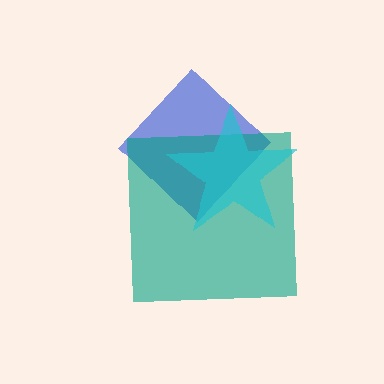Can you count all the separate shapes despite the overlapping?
Yes, there are 3 separate shapes.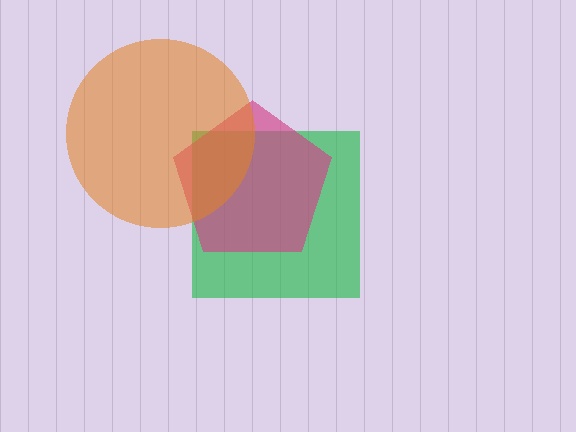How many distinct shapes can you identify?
There are 3 distinct shapes: a green square, a magenta pentagon, an orange circle.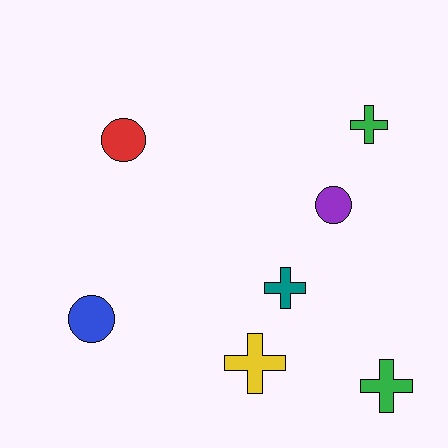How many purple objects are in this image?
There is 1 purple object.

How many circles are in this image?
There are 3 circles.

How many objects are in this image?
There are 7 objects.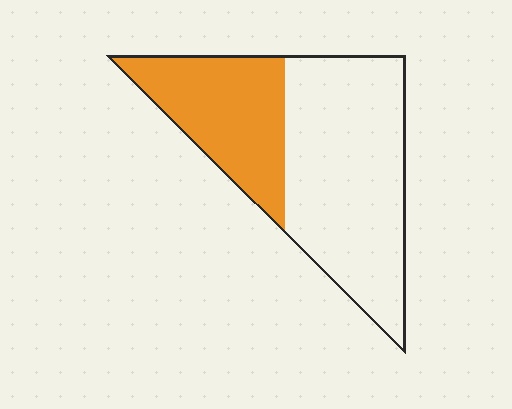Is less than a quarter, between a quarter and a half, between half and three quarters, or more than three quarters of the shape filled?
Between a quarter and a half.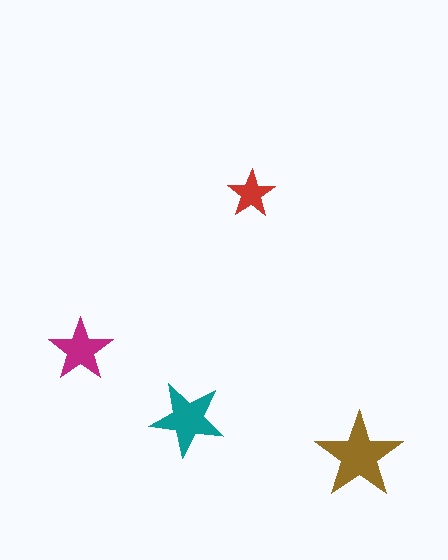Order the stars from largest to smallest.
the brown one, the teal one, the magenta one, the red one.